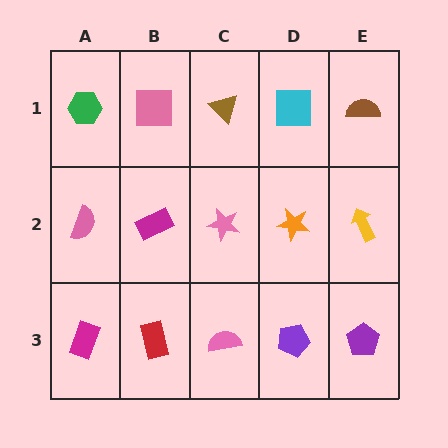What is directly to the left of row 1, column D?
A brown triangle.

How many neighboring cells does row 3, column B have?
3.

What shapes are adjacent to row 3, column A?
A pink semicircle (row 2, column A), a red rectangle (row 3, column B).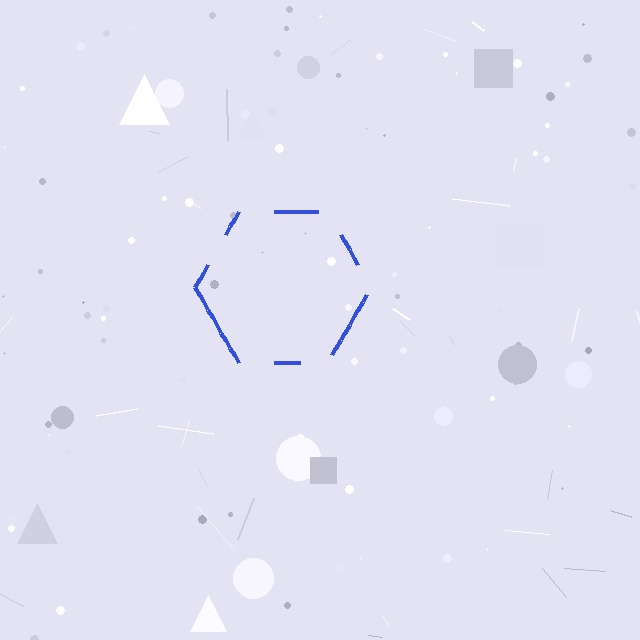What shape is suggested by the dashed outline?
The dashed outline suggests a hexagon.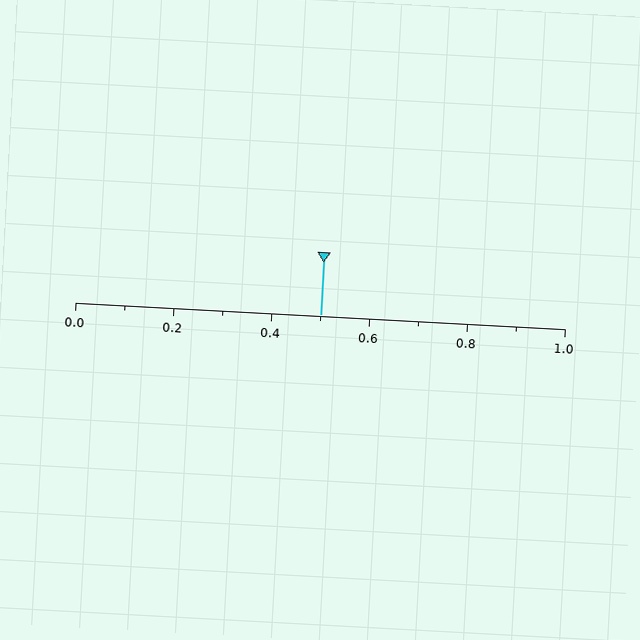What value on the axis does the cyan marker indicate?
The marker indicates approximately 0.5.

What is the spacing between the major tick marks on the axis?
The major ticks are spaced 0.2 apart.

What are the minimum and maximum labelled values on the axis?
The axis runs from 0.0 to 1.0.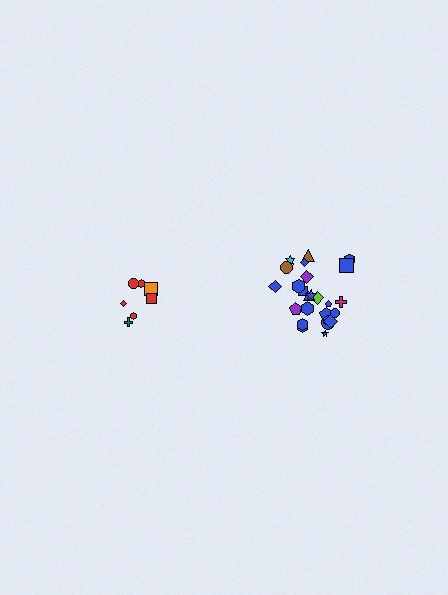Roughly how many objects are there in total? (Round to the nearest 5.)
Roughly 30 objects in total.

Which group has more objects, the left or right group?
The right group.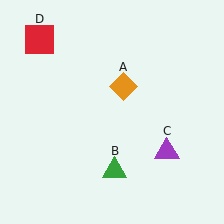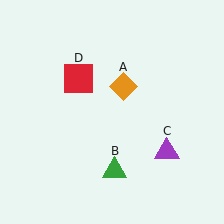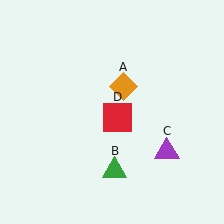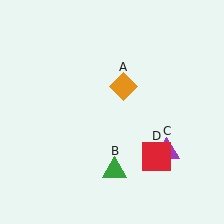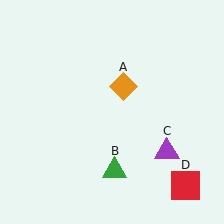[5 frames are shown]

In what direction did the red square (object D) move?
The red square (object D) moved down and to the right.